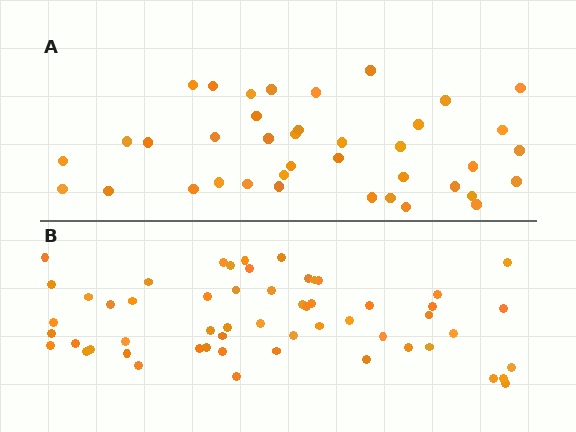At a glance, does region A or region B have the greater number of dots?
Region B (the bottom region) has more dots.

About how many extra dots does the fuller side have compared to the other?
Region B has approximately 15 more dots than region A.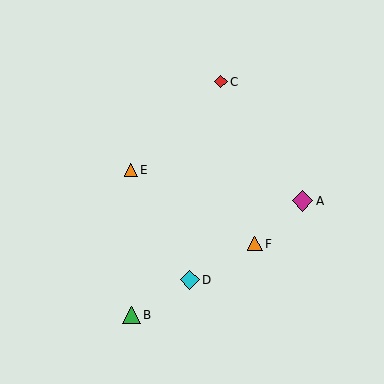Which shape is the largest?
The magenta diamond (labeled A) is the largest.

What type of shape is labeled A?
Shape A is a magenta diamond.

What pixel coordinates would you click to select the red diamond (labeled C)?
Click at (221, 82) to select the red diamond C.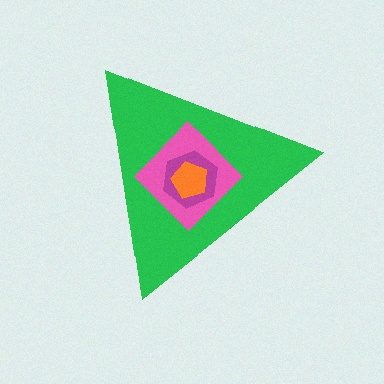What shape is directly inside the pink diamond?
The magenta hexagon.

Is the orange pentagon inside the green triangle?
Yes.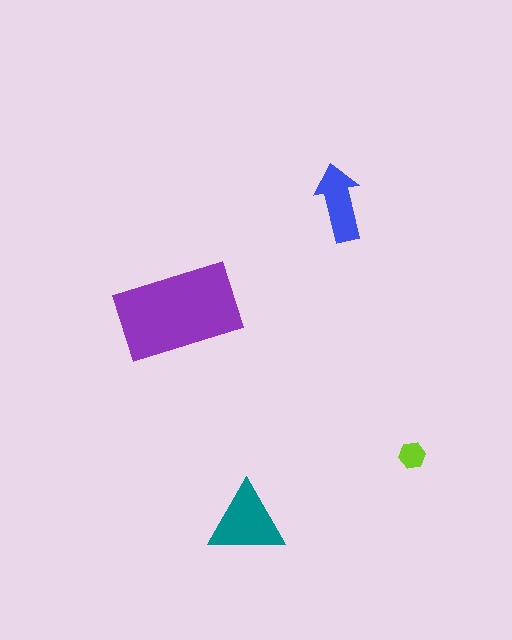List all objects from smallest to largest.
The lime hexagon, the blue arrow, the teal triangle, the purple rectangle.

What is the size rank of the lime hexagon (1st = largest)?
4th.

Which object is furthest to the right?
The lime hexagon is rightmost.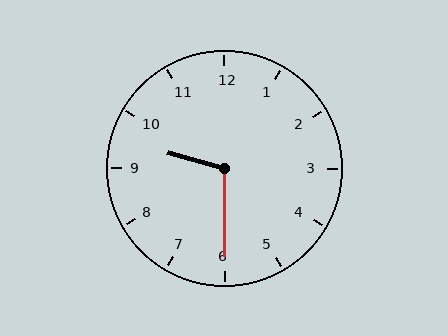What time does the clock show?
9:30.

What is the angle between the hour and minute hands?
Approximately 105 degrees.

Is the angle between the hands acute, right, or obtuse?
It is obtuse.